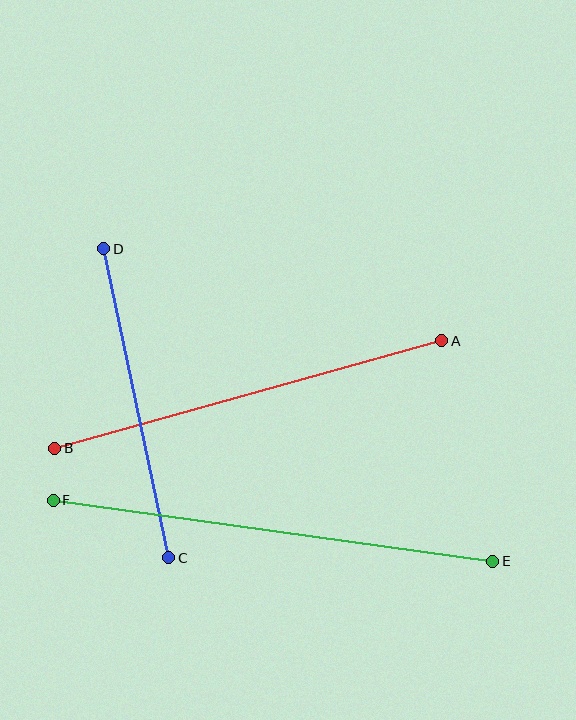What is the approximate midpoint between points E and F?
The midpoint is at approximately (273, 531) pixels.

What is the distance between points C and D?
The distance is approximately 315 pixels.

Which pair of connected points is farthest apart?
Points E and F are farthest apart.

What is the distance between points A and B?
The distance is approximately 402 pixels.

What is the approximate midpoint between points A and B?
The midpoint is at approximately (248, 394) pixels.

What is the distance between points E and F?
The distance is approximately 444 pixels.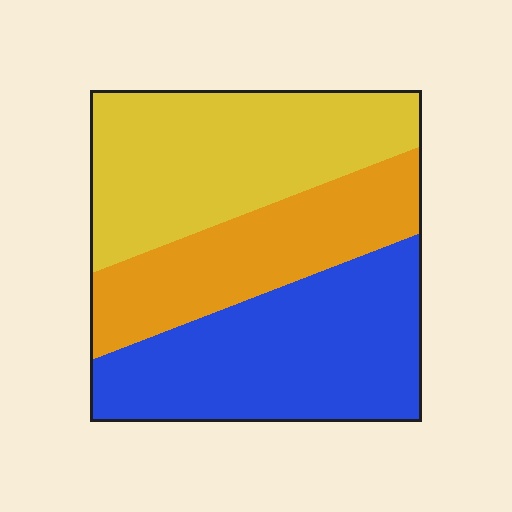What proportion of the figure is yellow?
Yellow takes up about three eighths (3/8) of the figure.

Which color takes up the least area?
Orange, at roughly 25%.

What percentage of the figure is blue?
Blue covers roughly 40% of the figure.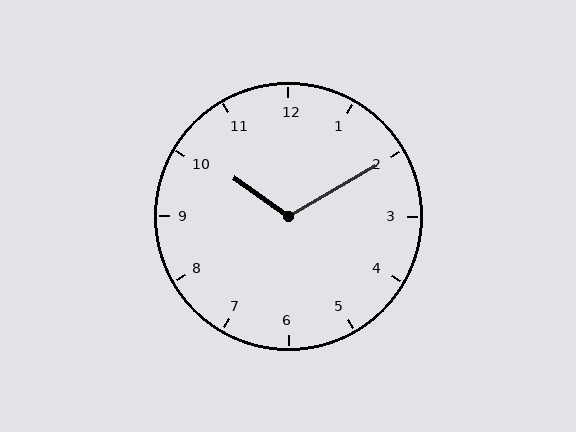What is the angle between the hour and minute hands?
Approximately 115 degrees.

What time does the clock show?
10:10.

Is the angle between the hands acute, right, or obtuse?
It is obtuse.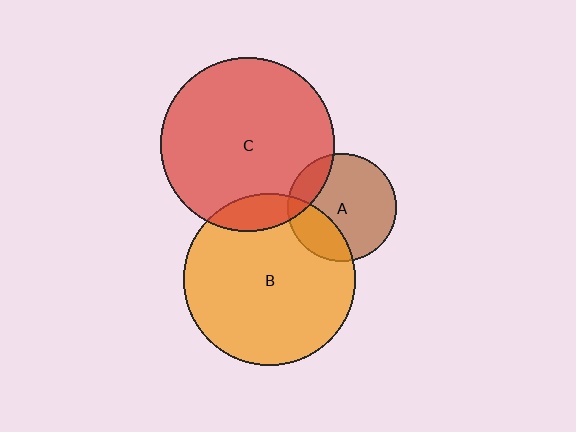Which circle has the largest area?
Circle C (red).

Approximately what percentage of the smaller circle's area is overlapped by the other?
Approximately 15%.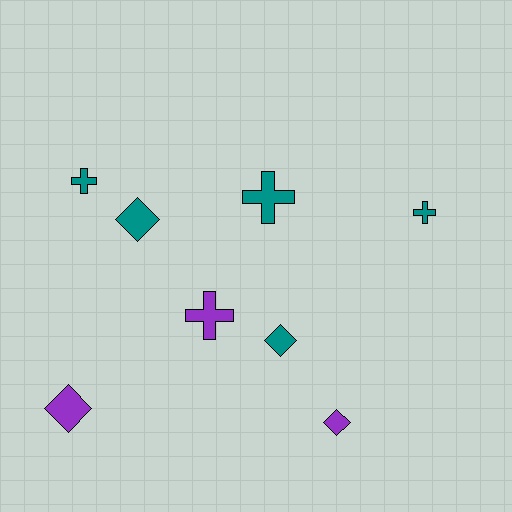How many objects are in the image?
There are 8 objects.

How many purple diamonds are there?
There are 2 purple diamonds.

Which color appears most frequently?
Teal, with 5 objects.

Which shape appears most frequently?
Diamond, with 4 objects.